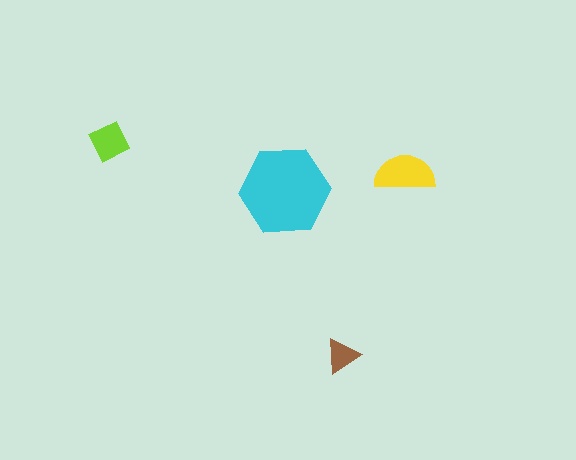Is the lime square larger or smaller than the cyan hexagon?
Smaller.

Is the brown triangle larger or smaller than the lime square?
Smaller.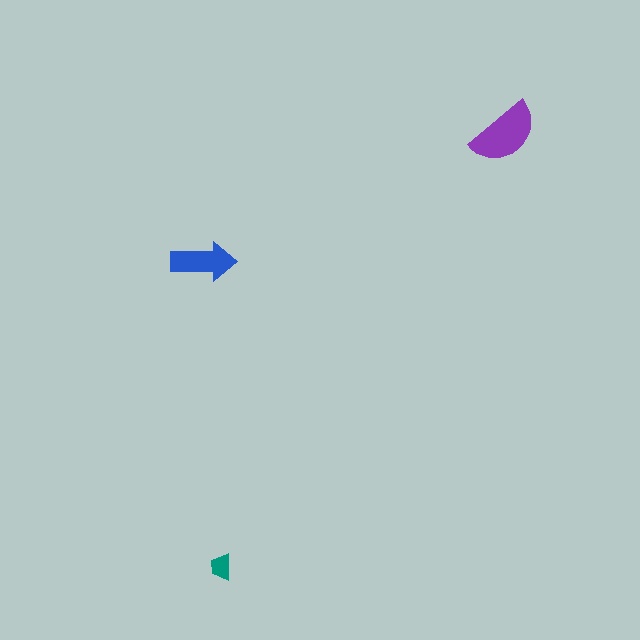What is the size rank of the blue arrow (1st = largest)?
2nd.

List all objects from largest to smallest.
The purple semicircle, the blue arrow, the teal trapezoid.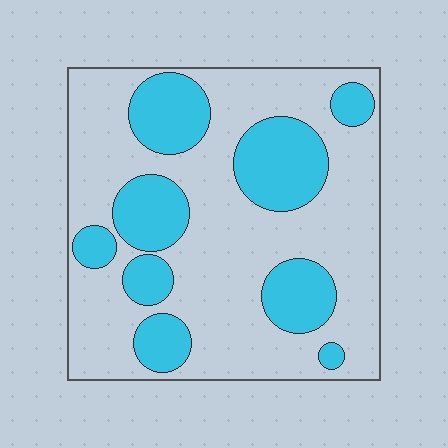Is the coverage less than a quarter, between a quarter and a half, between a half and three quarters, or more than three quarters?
Between a quarter and a half.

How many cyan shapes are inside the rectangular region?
9.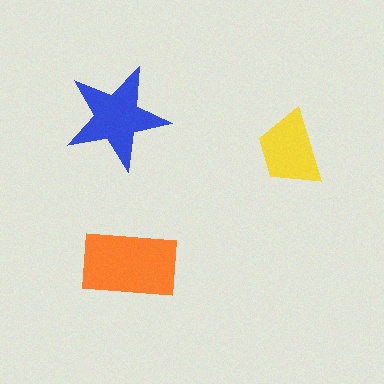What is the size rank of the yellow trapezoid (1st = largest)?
3rd.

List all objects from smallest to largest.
The yellow trapezoid, the blue star, the orange rectangle.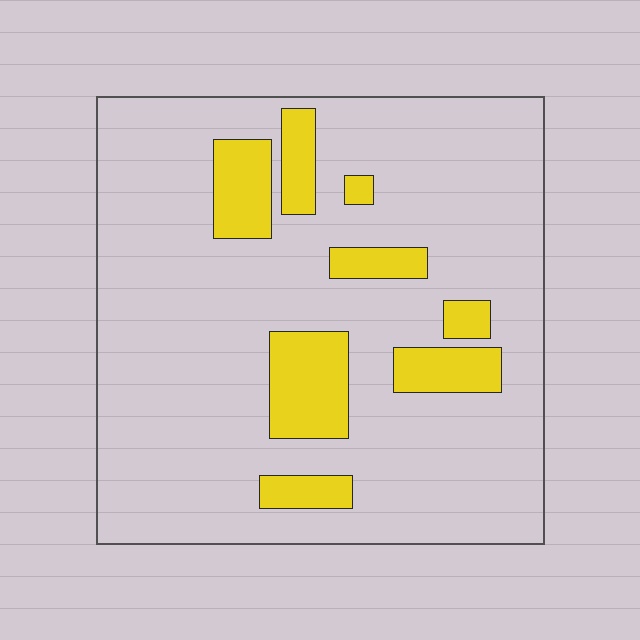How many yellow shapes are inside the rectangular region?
8.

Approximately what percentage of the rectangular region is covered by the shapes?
Approximately 15%.